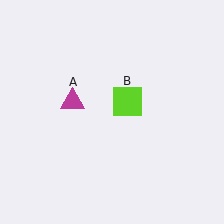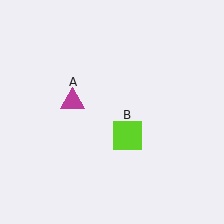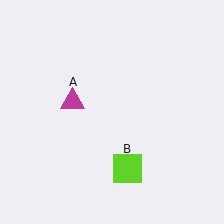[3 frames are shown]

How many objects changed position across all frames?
1 object changed position: lime square (object B).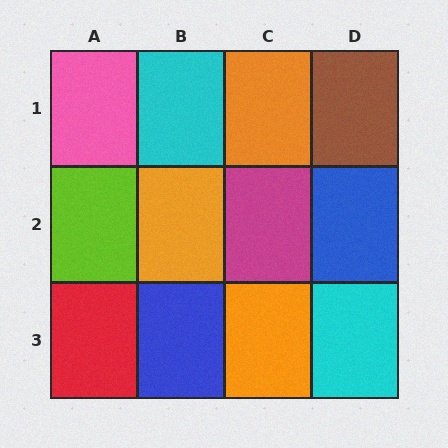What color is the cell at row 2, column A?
Lime.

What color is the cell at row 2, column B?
Orange.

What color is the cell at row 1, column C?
Orange.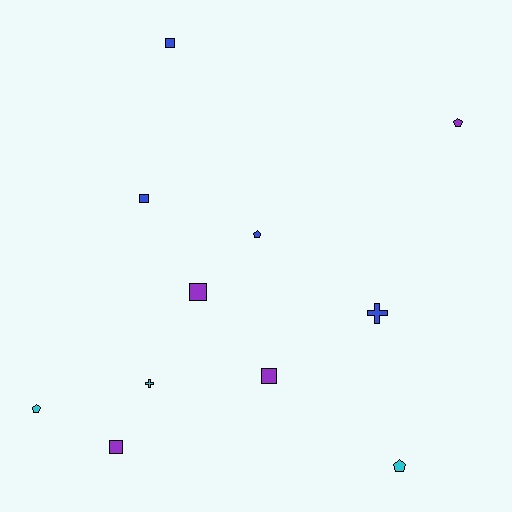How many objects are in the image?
There are 11 objects.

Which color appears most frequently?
Blue, with 4 objects.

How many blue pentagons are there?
There is 1 blue pentagon.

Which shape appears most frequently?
Square, with 5 objects.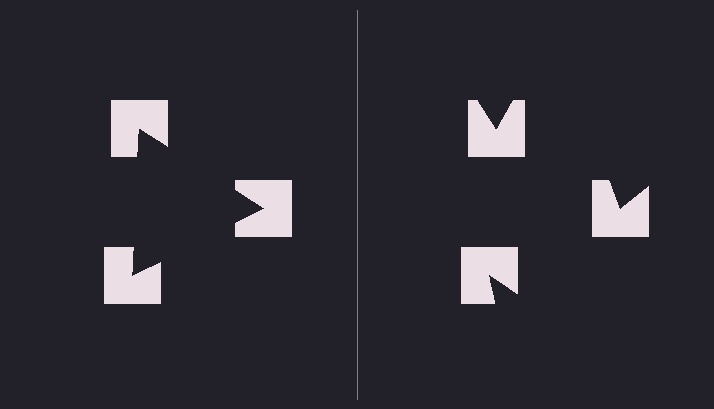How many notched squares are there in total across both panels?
6 — 3 on each side.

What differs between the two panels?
The notched squares are positioned identically on both sides; only the wedge orientations differ. On the left they align to a triangle; on the right they are misaligned.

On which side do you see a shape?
An illusory triangle appears on the left side. On the right side the wedge cuts are rotated, so no coherent shape forms.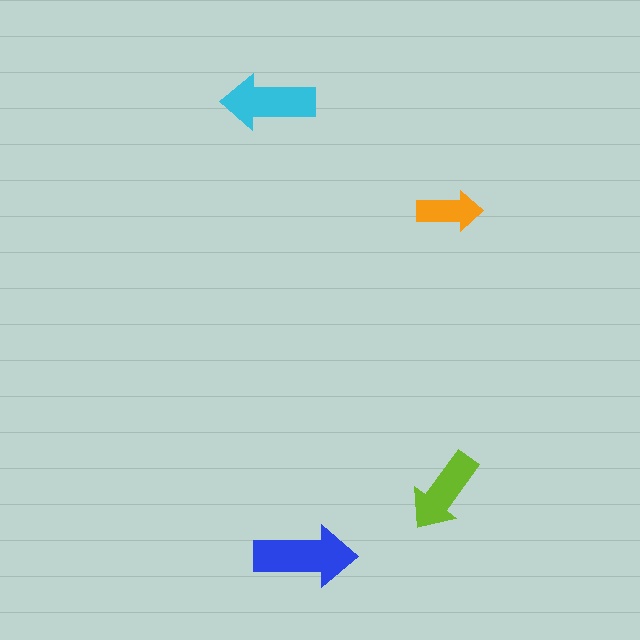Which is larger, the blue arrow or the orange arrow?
The blue one.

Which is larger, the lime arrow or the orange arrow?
The lime one.